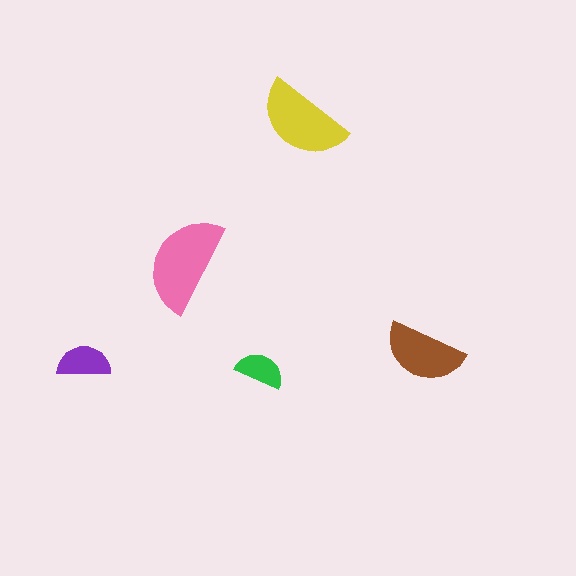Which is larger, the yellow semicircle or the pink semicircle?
The pink one.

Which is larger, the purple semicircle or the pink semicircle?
The pink one.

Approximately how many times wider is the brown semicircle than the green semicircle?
About 1.5 times wider.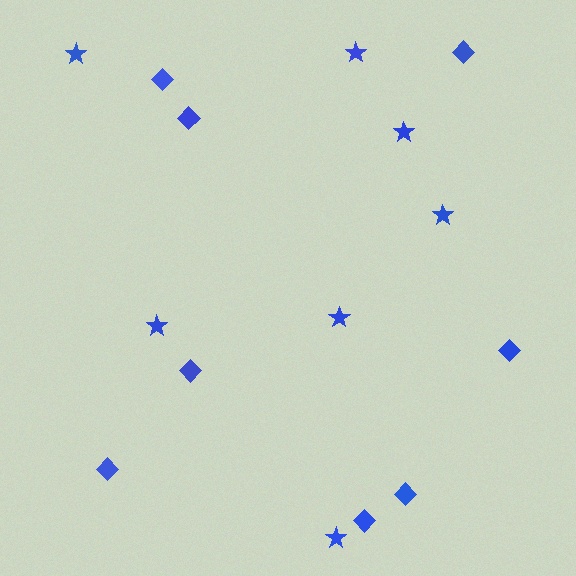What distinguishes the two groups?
There are 2 groups: one group of diamonds (8) and one group of stars (7).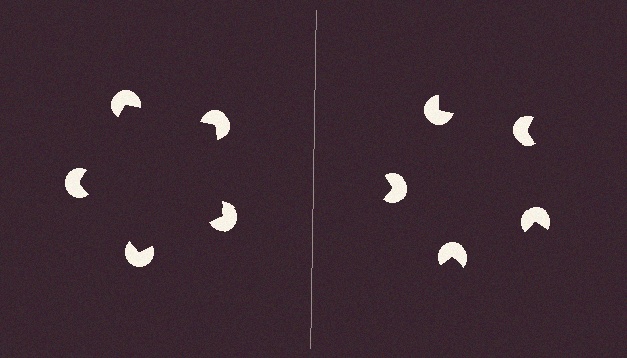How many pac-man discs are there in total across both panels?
10 — 5 on each side.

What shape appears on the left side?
An illusory pentagon.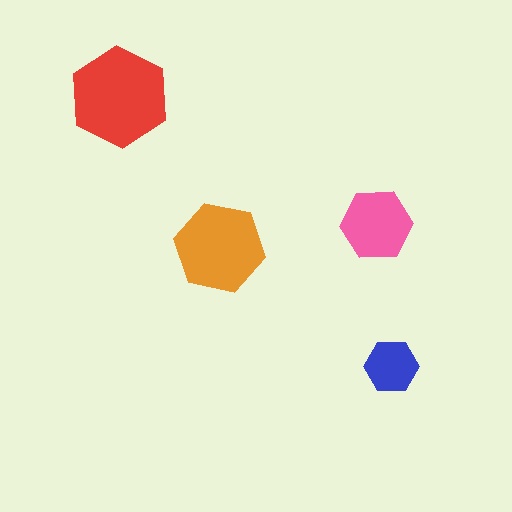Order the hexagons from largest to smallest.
the red one, the orange one, the pink one, the blue one.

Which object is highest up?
The red hexagon is topmost.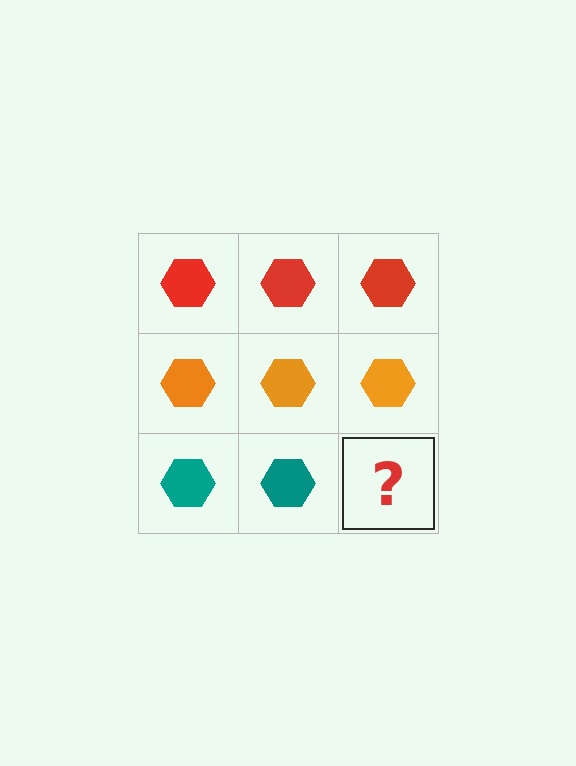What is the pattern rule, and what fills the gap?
The rule is that each row has a consistent color. The gap should be filled with a teal hexagon.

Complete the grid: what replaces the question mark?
The question mark should be replaced with a teal hexagon.